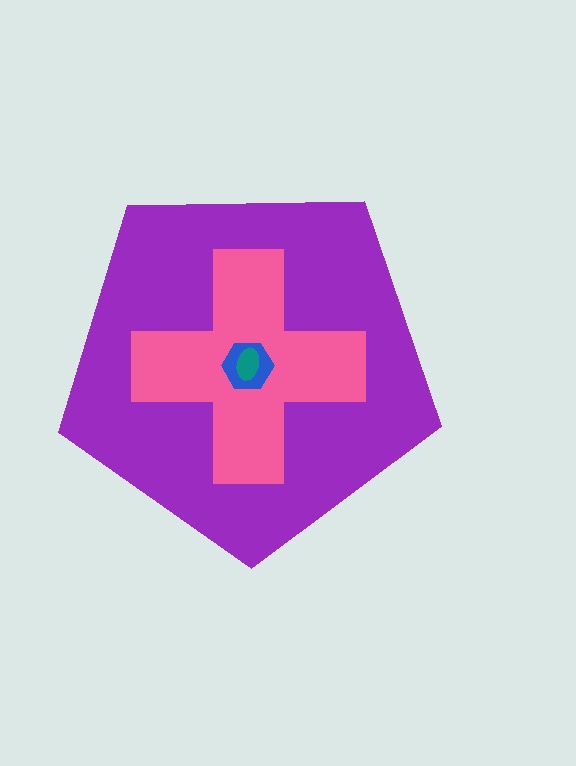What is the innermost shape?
The teal ellipse.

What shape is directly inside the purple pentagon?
The pink cross.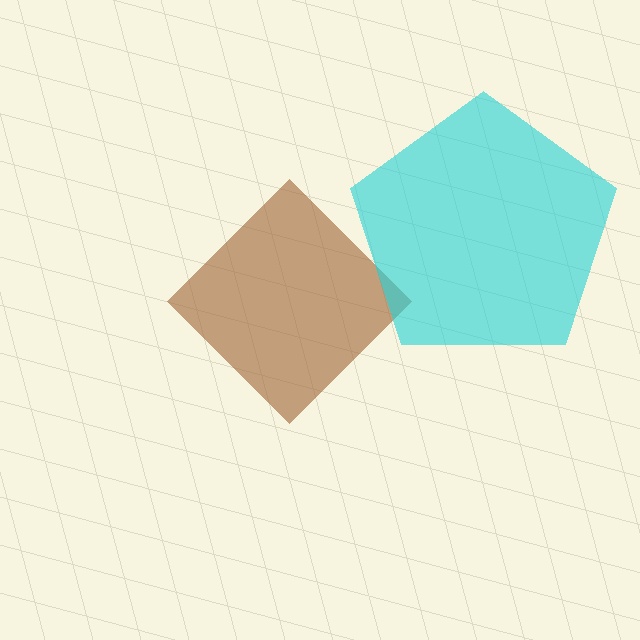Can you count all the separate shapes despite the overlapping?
Yes, there are 2 separate shapes.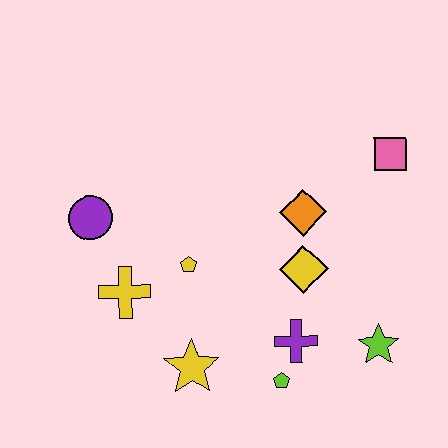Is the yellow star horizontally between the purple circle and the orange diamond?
Yes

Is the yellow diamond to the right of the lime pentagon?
Yes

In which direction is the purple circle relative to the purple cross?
The purple circle is to the left of the purple cross.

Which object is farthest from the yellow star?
The pink square is farthest from the yellow star.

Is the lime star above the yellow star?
Yes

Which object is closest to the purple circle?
The yellow cross is closest to the purple circle.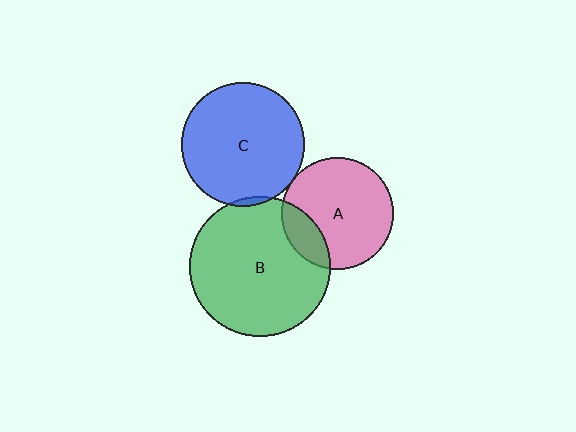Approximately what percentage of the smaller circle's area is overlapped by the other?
Approximately 5%.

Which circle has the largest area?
Circle B (green).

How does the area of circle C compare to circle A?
Approximately 1.2 times.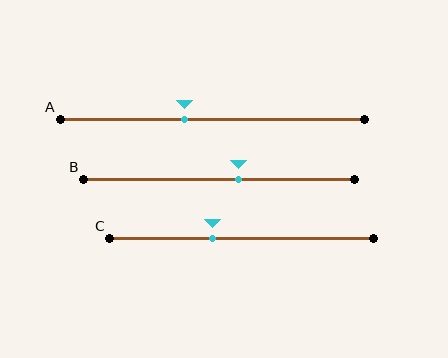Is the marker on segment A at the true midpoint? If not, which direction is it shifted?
No, the marker on segment A is shifted to the left by about 9% of the segment length.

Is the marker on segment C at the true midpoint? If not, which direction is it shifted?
No, the marker on segment C is shifted to the left by about 11% of the segment length.